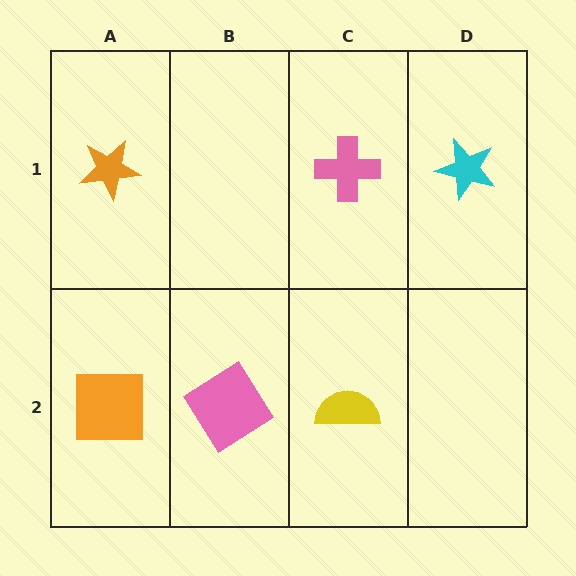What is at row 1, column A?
An orange star.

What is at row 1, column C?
A pink cross.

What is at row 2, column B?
A pink diamond.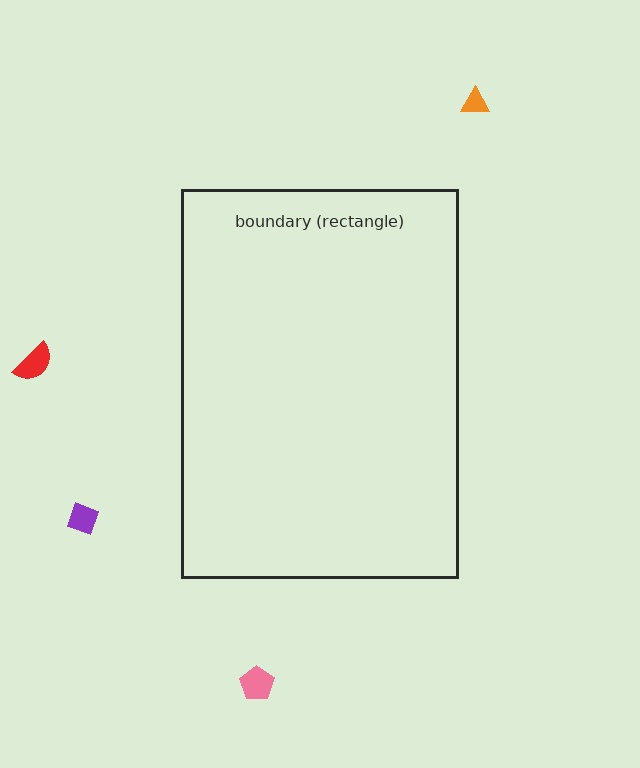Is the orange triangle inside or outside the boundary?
Outside.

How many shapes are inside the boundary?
0 inside, 4 outside.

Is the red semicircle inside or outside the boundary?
Outside.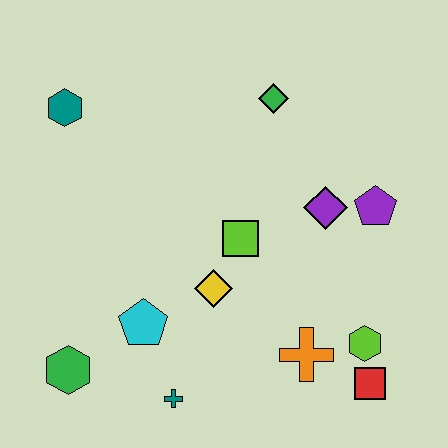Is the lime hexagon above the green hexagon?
Yes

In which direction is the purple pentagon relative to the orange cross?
The purple pentagon is above the orange cross.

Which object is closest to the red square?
The lime hexagon is closest to the red square.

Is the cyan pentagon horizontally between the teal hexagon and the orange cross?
Yes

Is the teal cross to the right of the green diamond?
No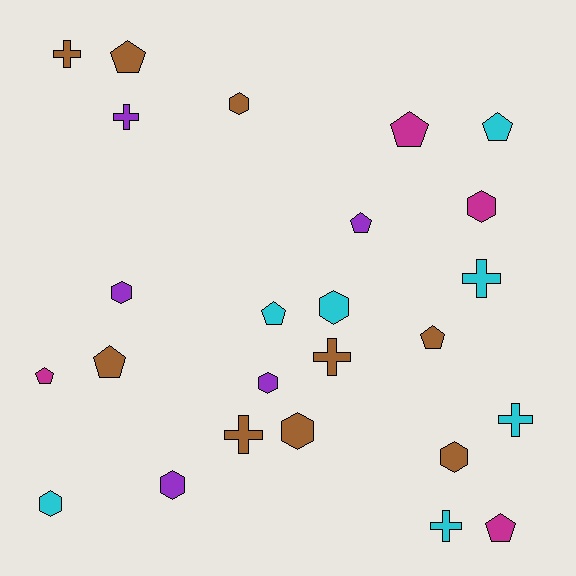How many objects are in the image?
There are 25 objects.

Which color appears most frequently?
Brown, with 9 objects.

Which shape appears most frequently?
Pentagon, with 9 objects.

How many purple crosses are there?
There is 1 purple cross.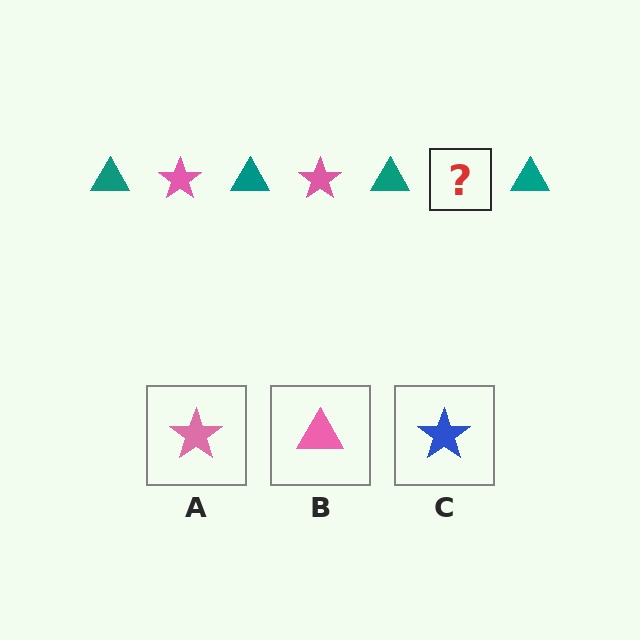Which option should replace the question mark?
Option A.